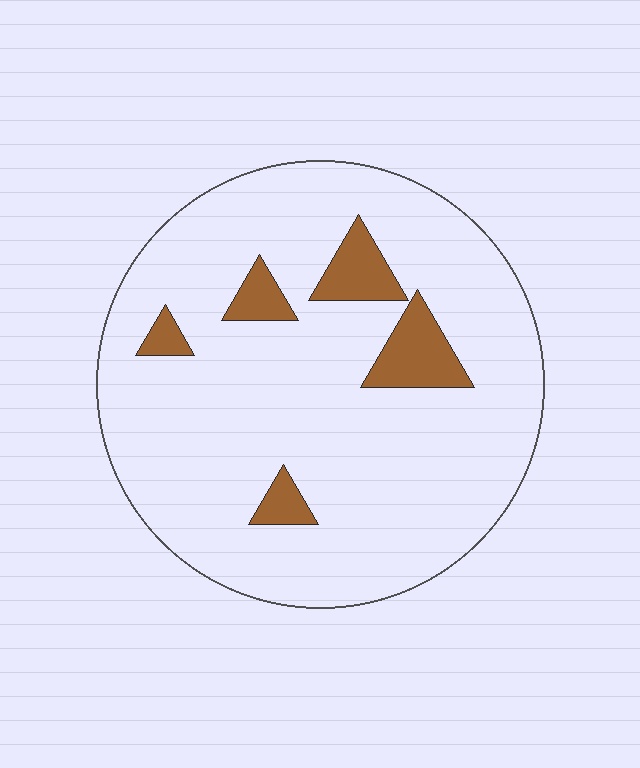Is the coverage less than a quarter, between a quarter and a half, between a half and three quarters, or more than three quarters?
Less than a quarter.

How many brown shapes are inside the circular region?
5.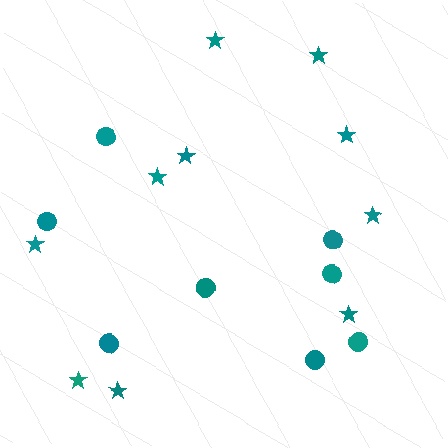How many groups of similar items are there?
There are 2 groups: one group of circles (8) and one group of stars (10).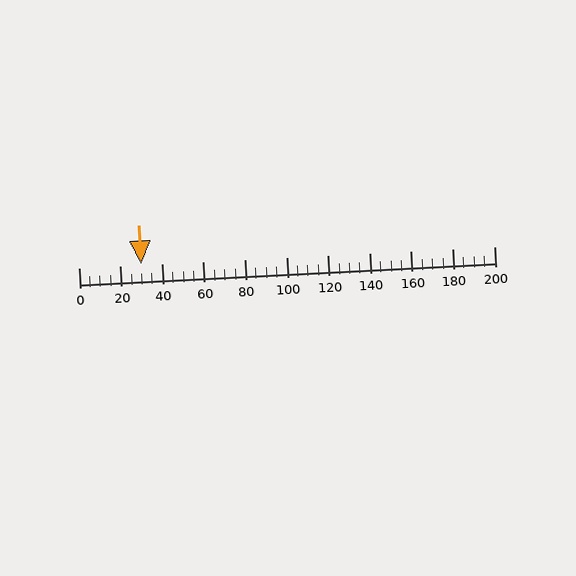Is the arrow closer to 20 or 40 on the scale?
The arrow is closer to 40.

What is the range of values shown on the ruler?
The ruler shows values from 0 to 200.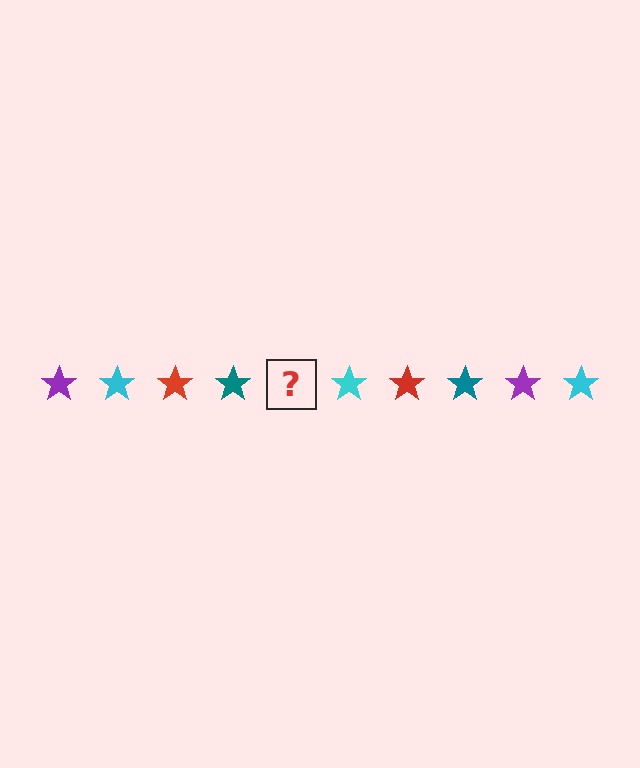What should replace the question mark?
The question mark should be replaced with a purple star.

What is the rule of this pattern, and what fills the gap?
The rule is that the pattern cycles through purple, cyan, red, teal stars. The gap should be filled with a purple star.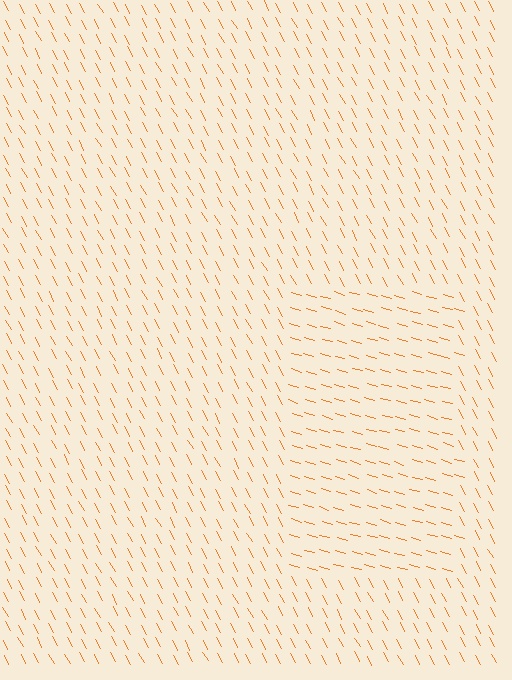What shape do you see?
I see a rectangle.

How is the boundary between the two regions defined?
The boundary is defined purely by a change in line orientation (approximately 45 degrees difference). All lines are the same color and thickness.